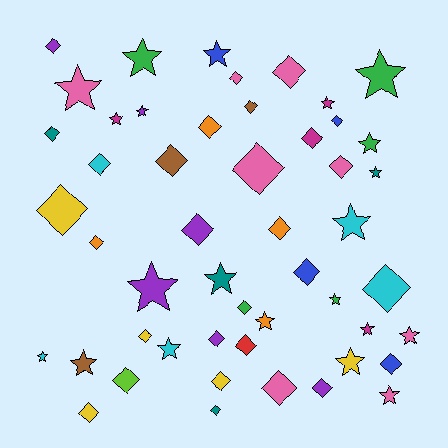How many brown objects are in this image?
There are 3 brown objects.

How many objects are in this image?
There are 50 objects.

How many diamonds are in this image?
There are 29 diamonds.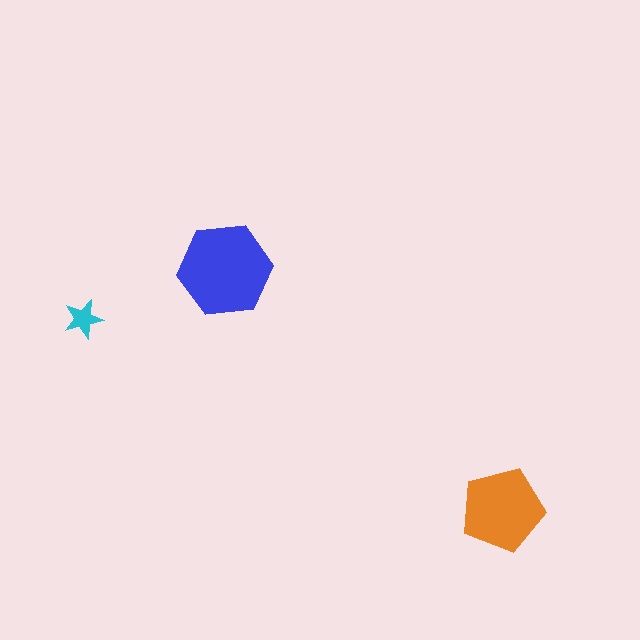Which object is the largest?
The blue hexagon.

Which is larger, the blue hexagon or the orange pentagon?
The blue hexagon.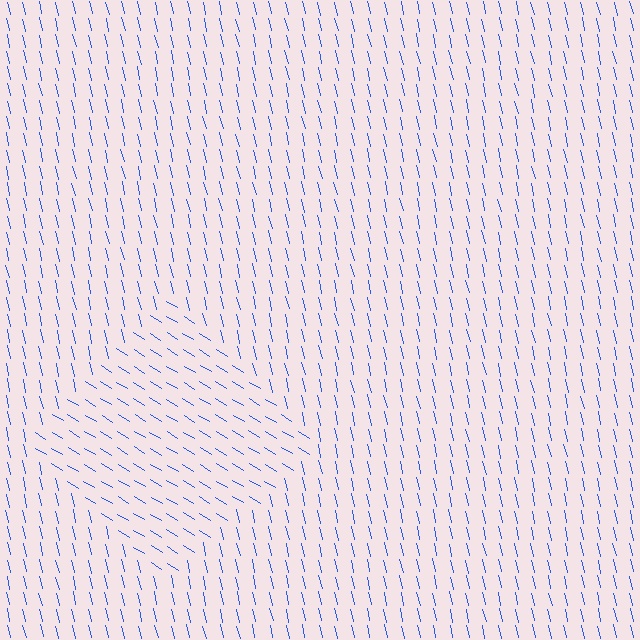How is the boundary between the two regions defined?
The boundary is defined purely by a change in line orientation (approximately 45 degrees difference). All lines are the same color and thickness.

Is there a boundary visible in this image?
Yes, there is a texture boundary formed by a change in line orientation.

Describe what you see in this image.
The image is filled with small blue line segments. A diamond region in the image has lines oriented differently from the surrounding lines, creating a visible texture boundary.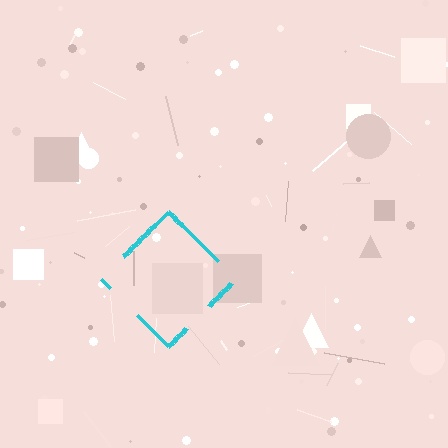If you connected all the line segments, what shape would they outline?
They would outline a diamond.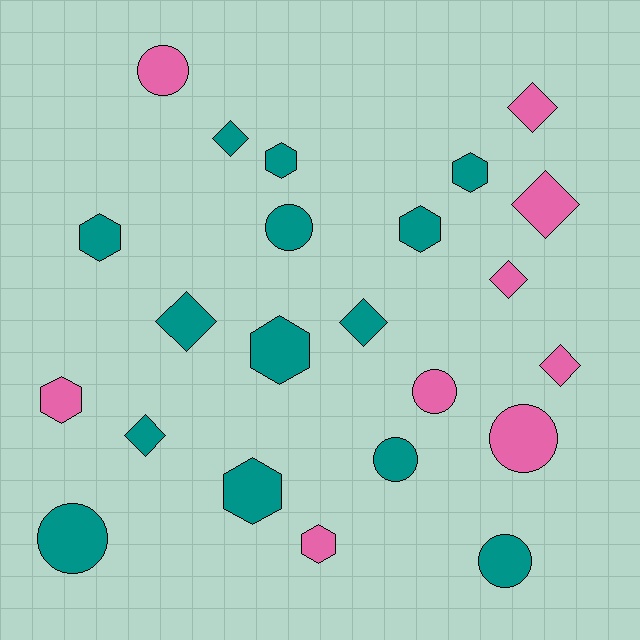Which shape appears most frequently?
Hexagon, with 8 objects.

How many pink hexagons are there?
There are 2 pink hexagons.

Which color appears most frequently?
Teal, with 14 objects.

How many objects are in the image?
There are 23 objects.